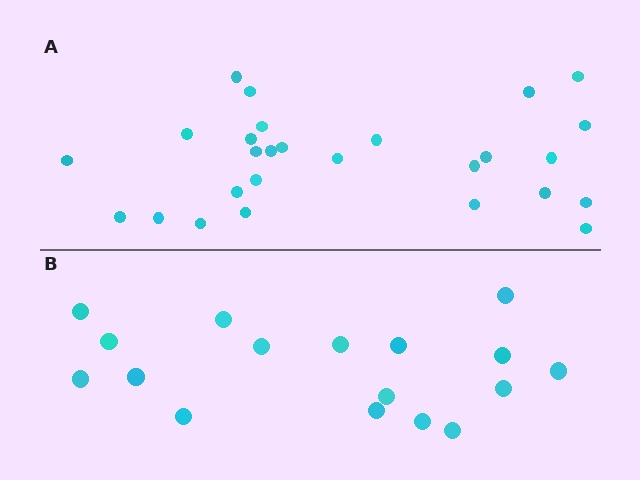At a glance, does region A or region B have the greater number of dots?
Region A (the top region) has more dots.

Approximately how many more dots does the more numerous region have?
Region A has roughly 10 or so more dots than region B.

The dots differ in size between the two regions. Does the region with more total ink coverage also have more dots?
No. Region B has more total ink coverage because its dots are larger, but region A actually contains more individual dots. Total area can be misleading — the number of items is what matters here.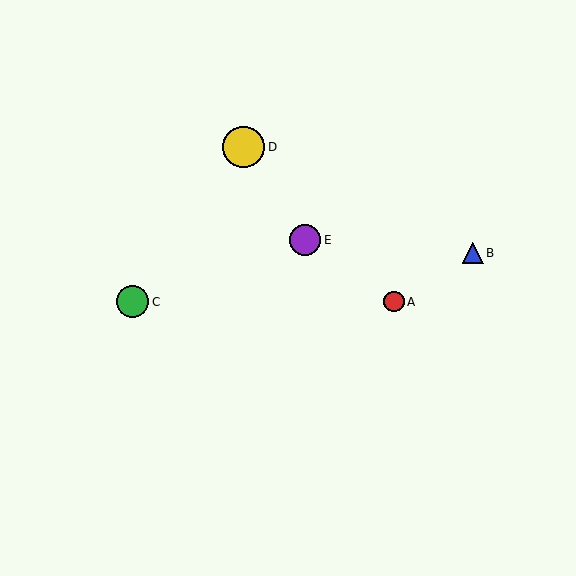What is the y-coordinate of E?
Object E is at y≈240.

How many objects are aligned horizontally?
2 objects (A, C) are aligned horizontally.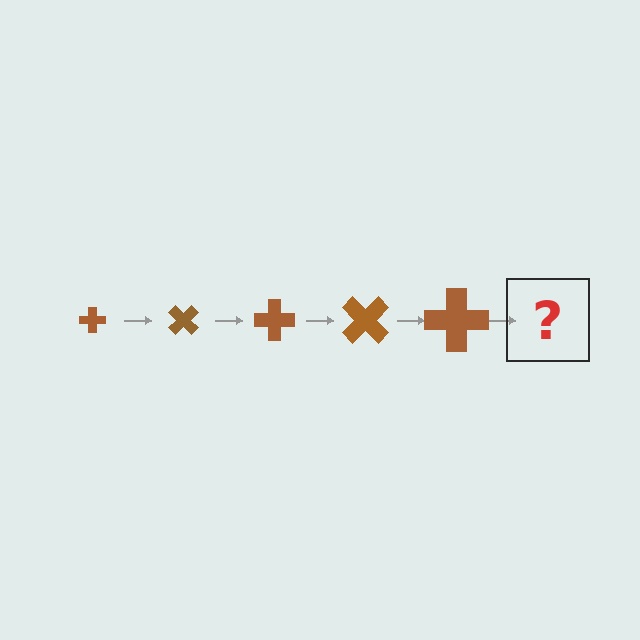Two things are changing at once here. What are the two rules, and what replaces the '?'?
The two rules are that the cross grows larger each step and it rotates 45 degrees each step. The '?' should be a cross, larger than the previous one and rotated 225 degrees from the start.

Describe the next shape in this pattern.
It should be a cross, larger than the previous one and rotated 225 degrees from the start.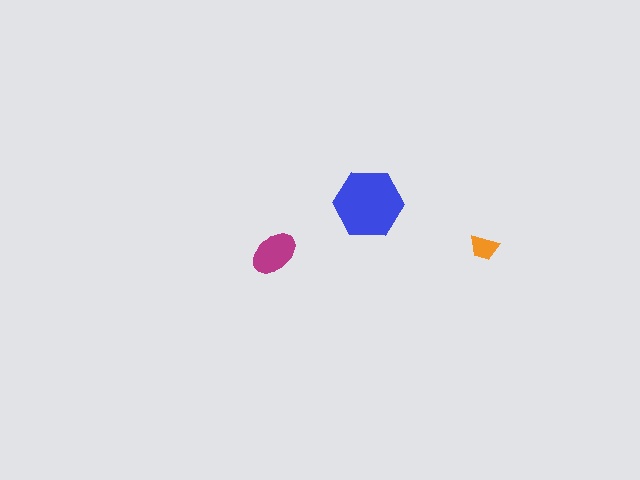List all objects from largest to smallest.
The blue hexagon, the magenta ellipse, the orange trapezoid.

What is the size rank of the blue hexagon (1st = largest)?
1st.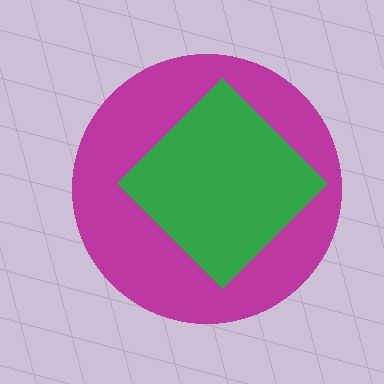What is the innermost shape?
The green diamond.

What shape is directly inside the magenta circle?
The green diamond.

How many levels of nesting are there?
2.